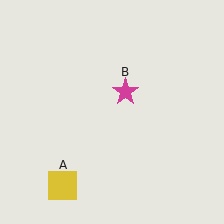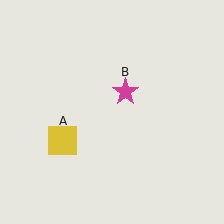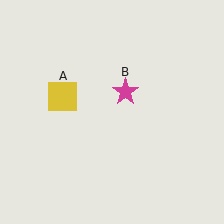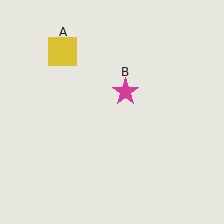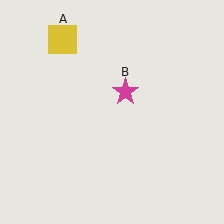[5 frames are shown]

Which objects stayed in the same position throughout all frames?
Magenta star (object B) remained stationary.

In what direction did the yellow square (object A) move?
The yellow square (object A) moved up.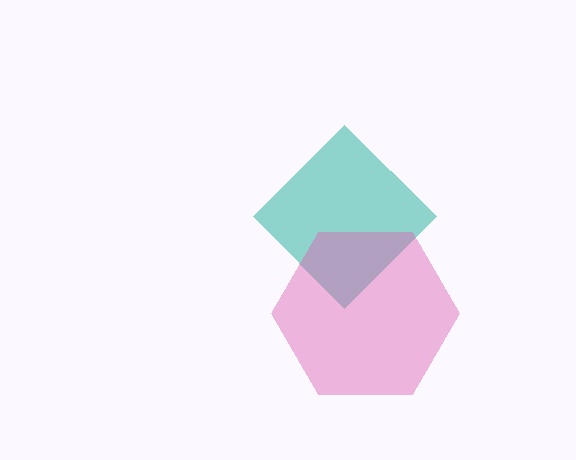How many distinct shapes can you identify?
There are 2 distinct shapes: a teal diamond, a pink hexagon.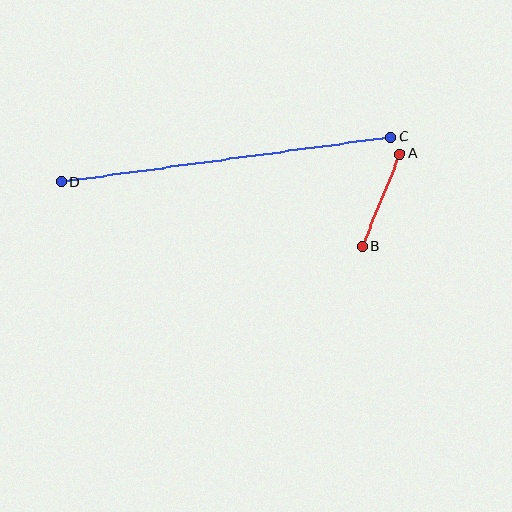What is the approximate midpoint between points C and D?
The midpoint is at approximately (226, 159) pixels.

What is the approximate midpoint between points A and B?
The midpoint is at approximately (381, 200) pixels.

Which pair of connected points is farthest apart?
Points C and D are farthest apart.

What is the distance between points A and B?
The distance is approximately 100 pixels.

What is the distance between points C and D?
The distance is approximately 333 pixels.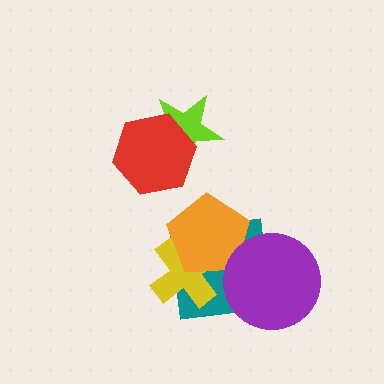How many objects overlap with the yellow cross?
2 objects overlap with the yellow cross.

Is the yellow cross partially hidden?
Yes, it is partially covered by another shape.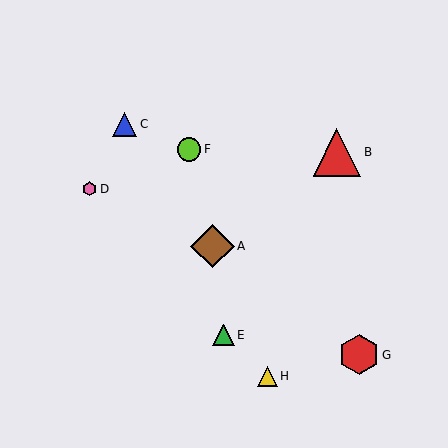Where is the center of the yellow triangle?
The center of the yellow triangle is at (267, 376).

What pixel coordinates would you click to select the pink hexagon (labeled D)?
Click at (90, 189) to select the pink hexagon D.